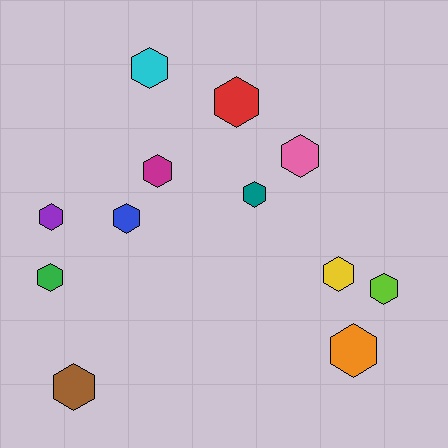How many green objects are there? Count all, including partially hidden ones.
There is 1 green object.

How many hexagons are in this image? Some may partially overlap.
There are 12 hexagons.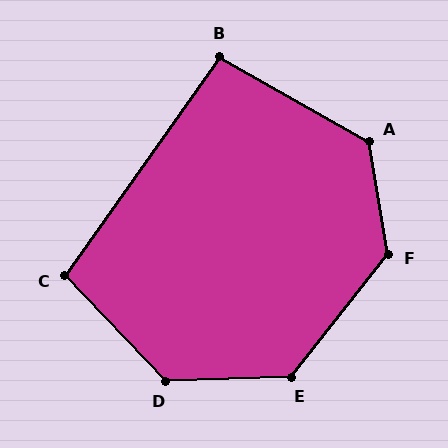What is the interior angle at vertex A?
Approximately 129 degrees (obtuse).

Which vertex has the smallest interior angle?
B, at approximately 96 degrees.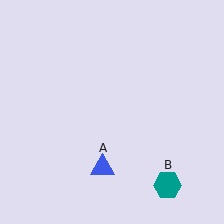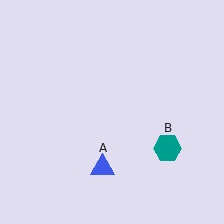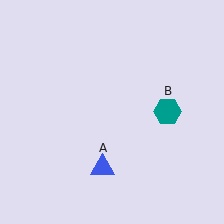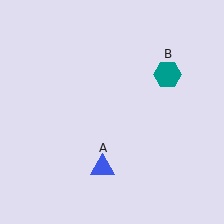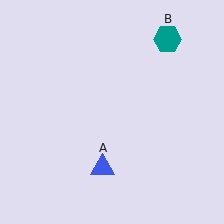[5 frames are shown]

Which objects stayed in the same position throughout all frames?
Blue triangle (object A) remained stationary.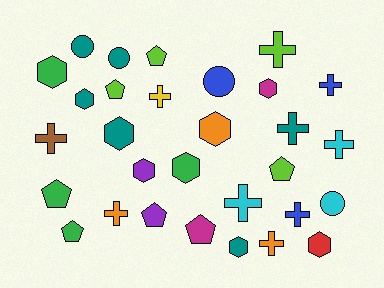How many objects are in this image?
There are 30 objects.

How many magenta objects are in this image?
There are 2 magenta objects.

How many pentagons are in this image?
There are 7 pentagons.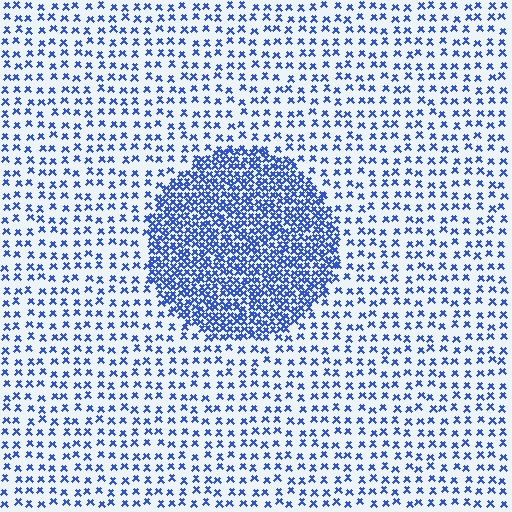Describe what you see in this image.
The image contains small blue elements arranged at two different densities. A circle-shaped region is visible where the elements are more densely packed than the surrounding area.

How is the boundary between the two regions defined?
The boundary is defined by a change in element density (approximately 2.8x ratio). All elements are the same color, size, and shape.